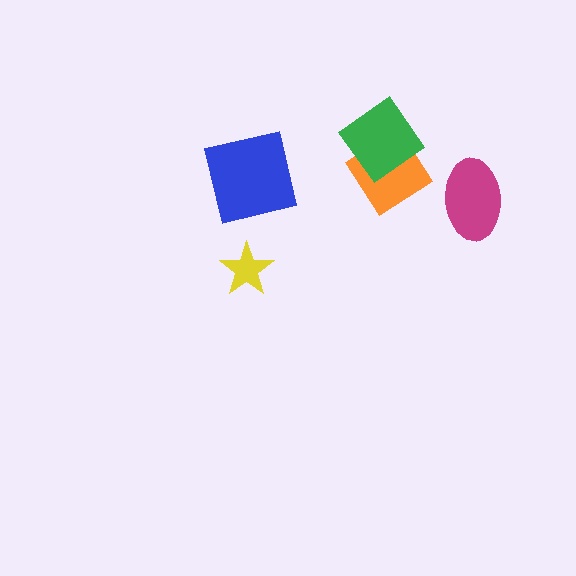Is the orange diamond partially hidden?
Yes, it is partially covered by another shape.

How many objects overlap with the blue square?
0 objects overlap with the blue square.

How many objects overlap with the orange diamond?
1 object overlaps with the orange diamond.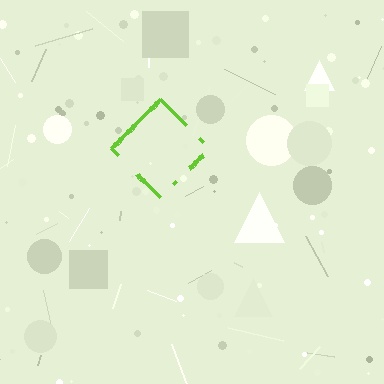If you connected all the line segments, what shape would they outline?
They would outline a diamond.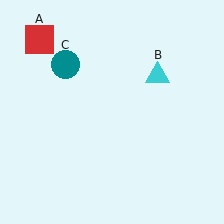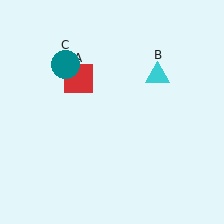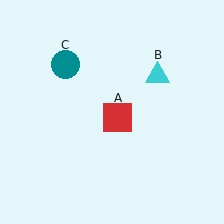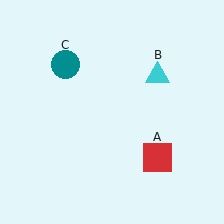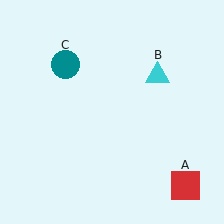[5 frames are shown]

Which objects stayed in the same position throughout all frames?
Cyan triangle (object B) and teal circle (object C) remained stationary.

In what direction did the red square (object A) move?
The red square (object A) moved down and to the right.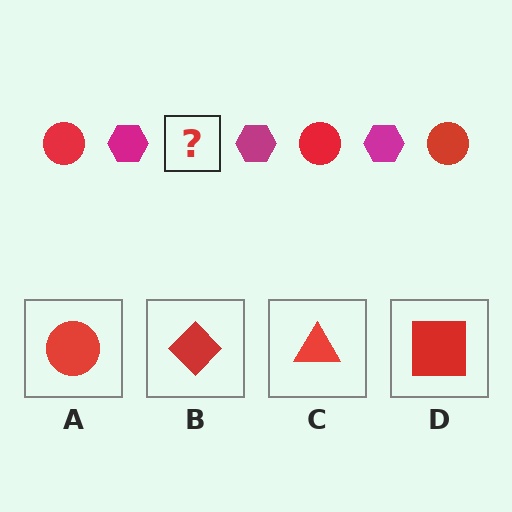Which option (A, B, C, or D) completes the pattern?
A.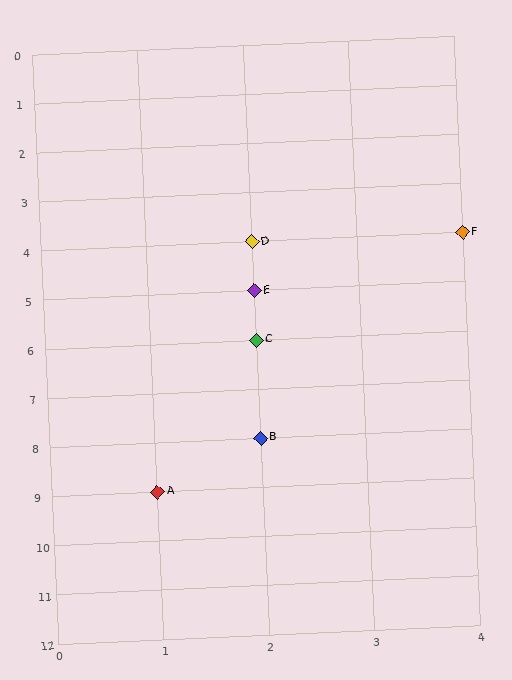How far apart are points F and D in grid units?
Points F and D are 2 columns apart.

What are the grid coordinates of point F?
Point F is at grid coordinates (4, 4).